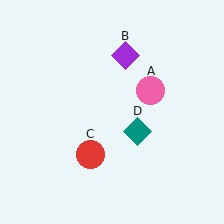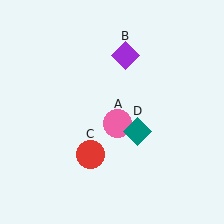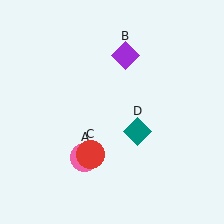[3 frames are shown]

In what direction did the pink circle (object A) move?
The pink circle (object A) moved down and to the left.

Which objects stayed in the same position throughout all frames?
Purple diamond (object B) and red circle (object C) and teal diamond (object D) remained stationary.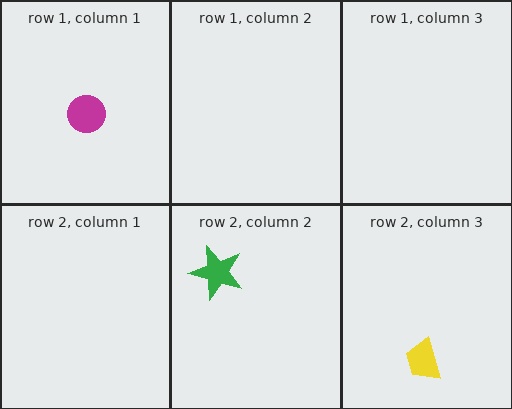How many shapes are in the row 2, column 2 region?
1.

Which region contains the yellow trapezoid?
The row 2, column 3 region.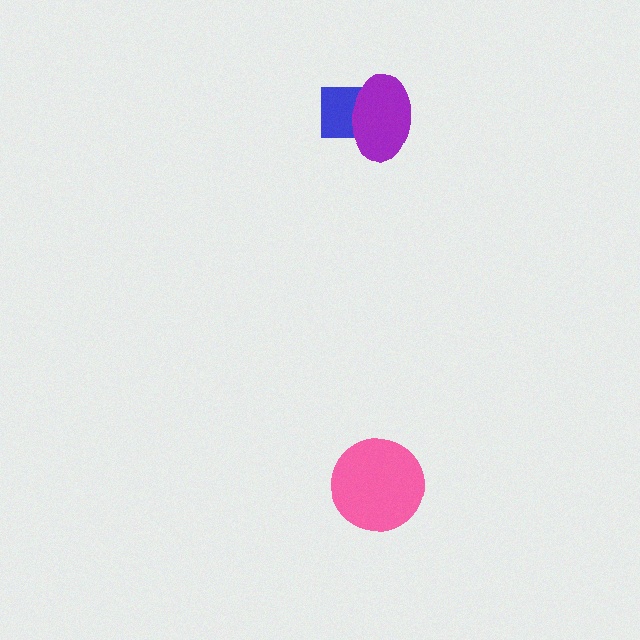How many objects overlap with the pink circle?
0 objects overlap with the pink circle.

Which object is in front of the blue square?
The purple ellipse is in front of the blue square.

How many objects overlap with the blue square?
1 object overlaps with the blue square.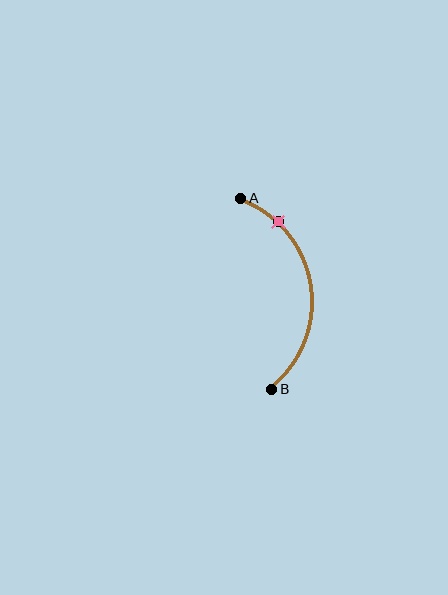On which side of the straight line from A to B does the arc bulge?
The arc bulges to the right of the straight line connecting A and B.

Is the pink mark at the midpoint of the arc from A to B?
No. The pink mark lies on the arc but is closer to endpoint A. The arc midpoint would be at the point on the curve equidistant along the arc from both A and B.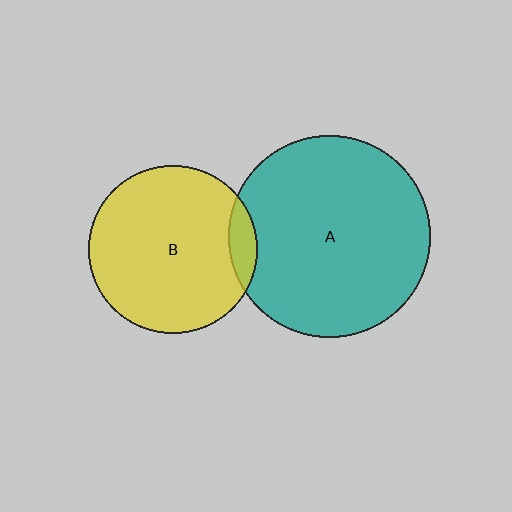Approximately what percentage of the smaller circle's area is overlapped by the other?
Approximately 10%.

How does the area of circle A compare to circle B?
Approximately 1.4 times.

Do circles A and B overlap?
Yes.